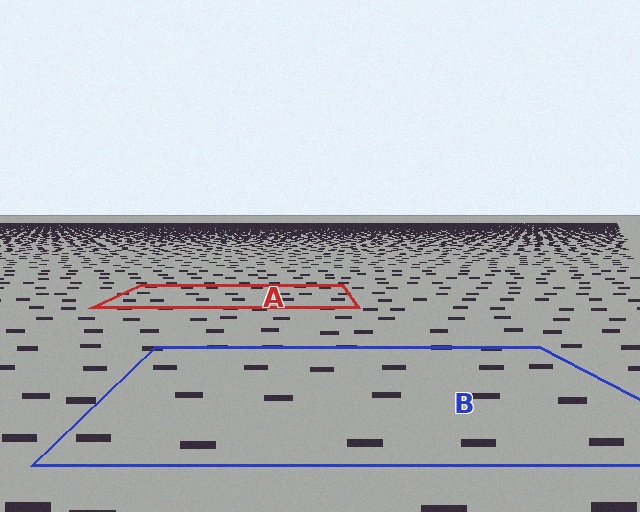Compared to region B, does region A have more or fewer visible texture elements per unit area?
Region A has more texture elements per unit area — they are packed more densely because it is farther away.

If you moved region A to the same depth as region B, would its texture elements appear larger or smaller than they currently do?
They would appear larger. At a closer depth, the same texture elements are projected at a bigger on-screen size.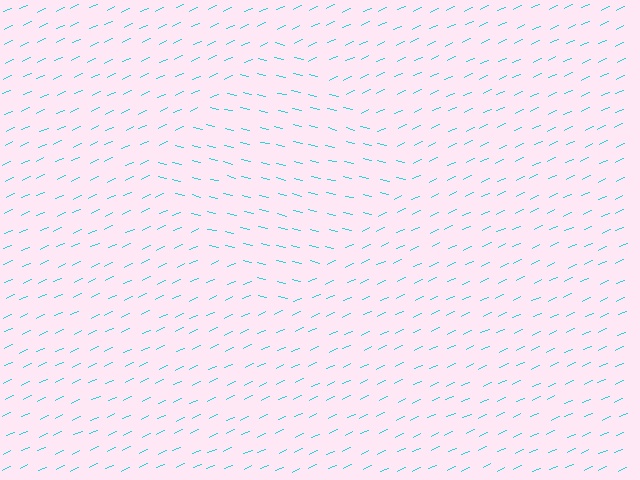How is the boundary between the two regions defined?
The boundary is defined purely by a change in line orientation (approximately 38 degrees difference). All lines are the same color and thickness.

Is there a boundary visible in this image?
Yes, there is a texture boundary formed by a change in line orientation.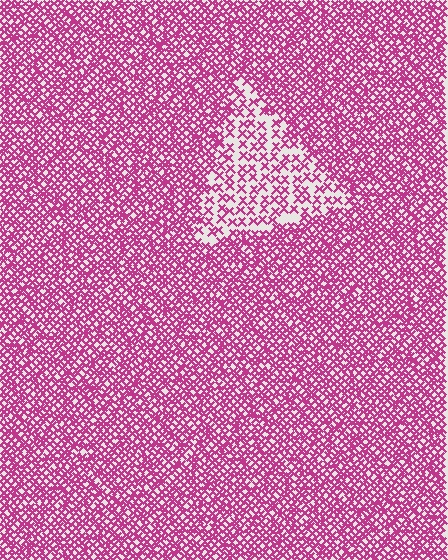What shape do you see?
I see a triangle.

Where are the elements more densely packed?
The elements are more densely packed outside the triangle boundary.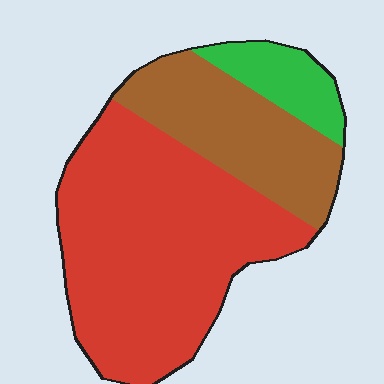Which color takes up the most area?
Red, at roughly 60%.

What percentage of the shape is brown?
Brown covers around 25% of the shape.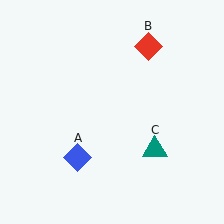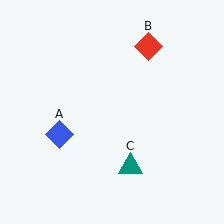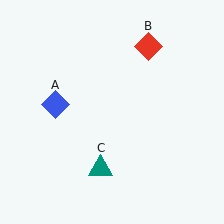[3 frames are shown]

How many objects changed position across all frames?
2 objects changed position: blue diamond (object A), teal triangle (object C).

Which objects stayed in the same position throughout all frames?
Red diamond (object B) remained stationary.